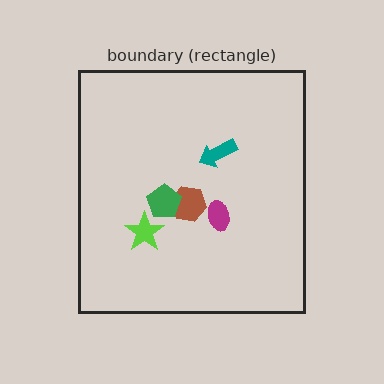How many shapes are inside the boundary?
5 inside, 0 outside.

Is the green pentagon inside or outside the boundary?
Inside.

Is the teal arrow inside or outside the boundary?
Inside.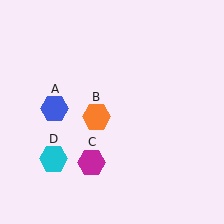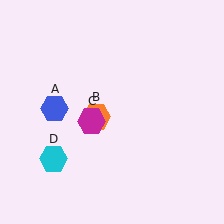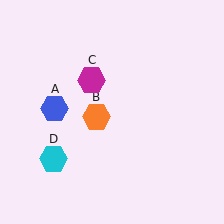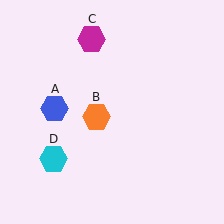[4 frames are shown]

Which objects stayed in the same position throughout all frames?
Blue hexagon (object A) and orange hexagon (object B) and cyan hexagon (object D) remained stationary.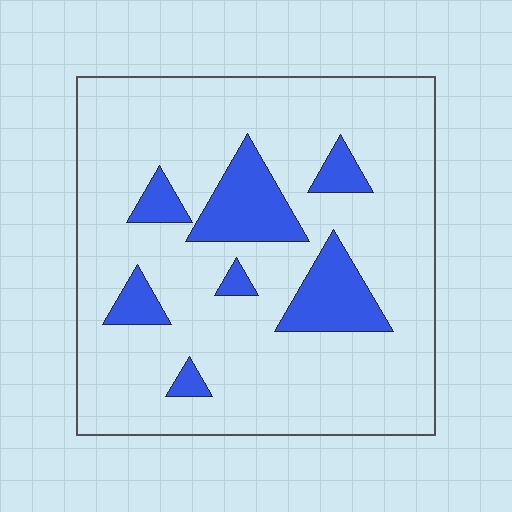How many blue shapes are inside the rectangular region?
7.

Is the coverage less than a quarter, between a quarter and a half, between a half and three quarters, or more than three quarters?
Less than a quarter.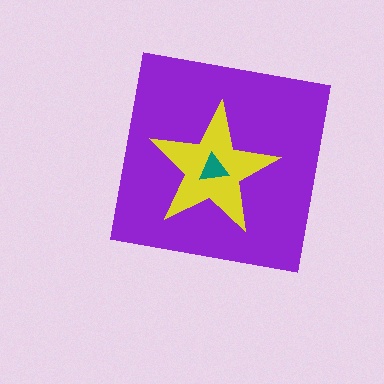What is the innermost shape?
The teal triangle.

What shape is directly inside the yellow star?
The teal triangle.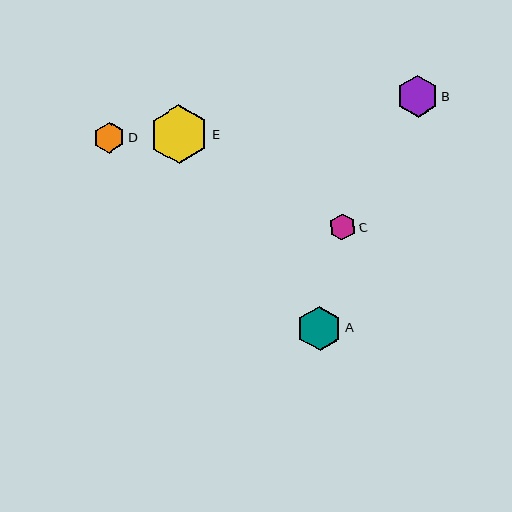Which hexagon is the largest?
Hexagon E is the largest with a size of approximately 59 pixels.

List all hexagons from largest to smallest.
From largest to smallest: E, A, B, D, C.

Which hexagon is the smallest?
Hexagon C is the smallest with a size of approximately 27 pixels.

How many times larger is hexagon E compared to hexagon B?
Hexagon E is approximately 1.4 times the size of hexagon B.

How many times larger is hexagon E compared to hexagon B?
Hexagon E is approximately 1.4 times the size of hexagon B.